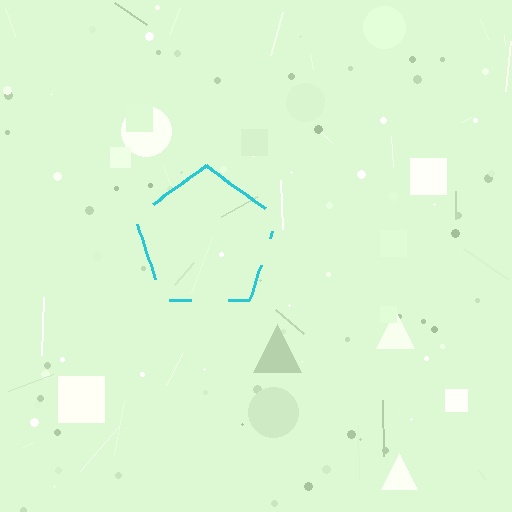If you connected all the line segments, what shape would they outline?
They would outline a pentagon.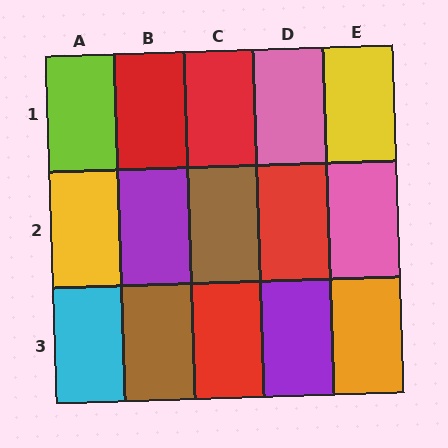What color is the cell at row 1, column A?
Lime.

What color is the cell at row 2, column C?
Brown.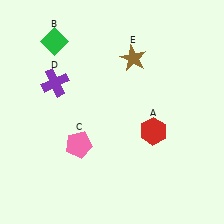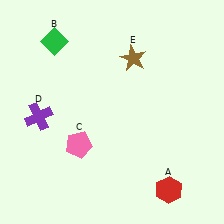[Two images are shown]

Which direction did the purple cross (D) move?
The purple cross (D) moved down.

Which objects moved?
The objects that moved are: the red hexagon (A), the purple cross (D).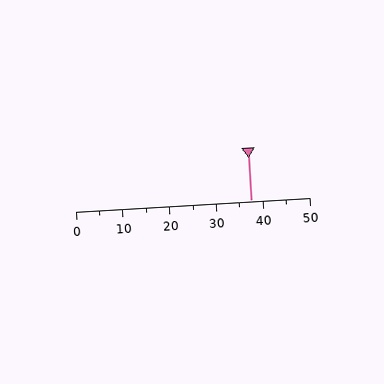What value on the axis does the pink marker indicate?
The marker indicates approximately 37.5.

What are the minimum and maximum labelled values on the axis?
The axis runs from 0 to 50.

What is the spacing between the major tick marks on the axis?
The major ticks are spaced 10 apart.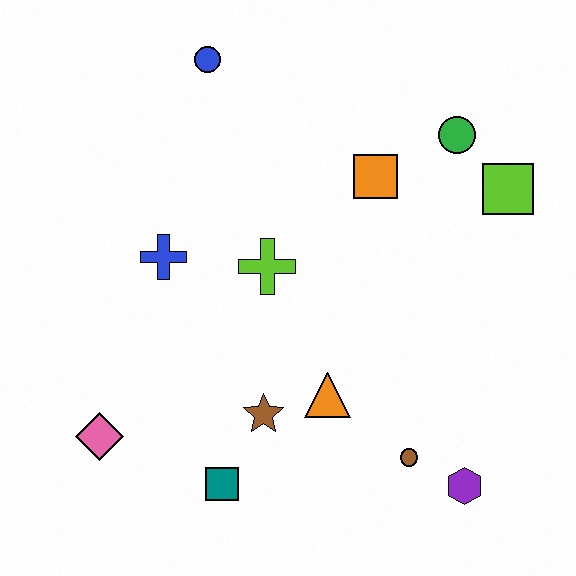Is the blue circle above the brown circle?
Yes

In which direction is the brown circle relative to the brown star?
The brown circle is to the right of the brown star.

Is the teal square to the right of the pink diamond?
Yes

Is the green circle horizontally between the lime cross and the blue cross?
No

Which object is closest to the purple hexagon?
The brown circle is closest to the purple hexagon.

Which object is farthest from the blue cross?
The purple hexagon is farthest from the blue cross.